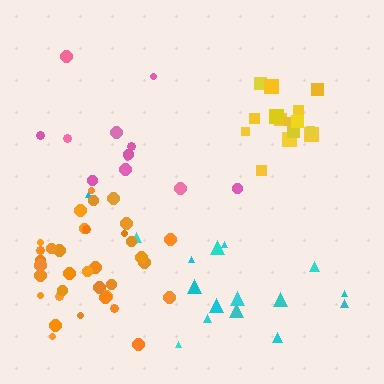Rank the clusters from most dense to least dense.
yellow, orange, cyan, pink.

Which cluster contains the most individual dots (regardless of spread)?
Orange (35).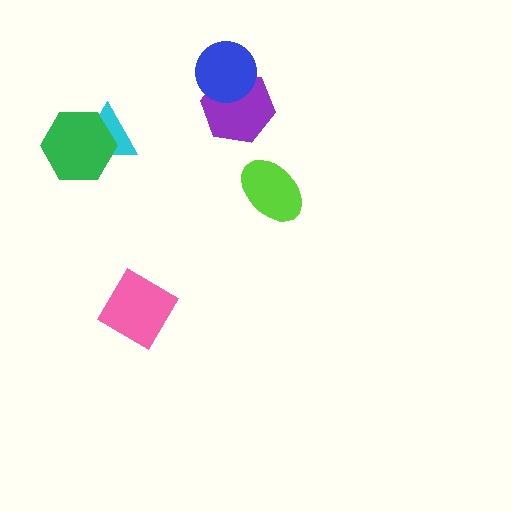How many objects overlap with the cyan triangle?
1 object overlaps with the cyan triangle.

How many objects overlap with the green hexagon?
1 object overlaps with the green hexagon.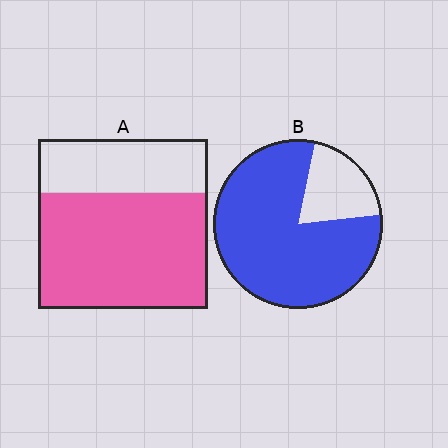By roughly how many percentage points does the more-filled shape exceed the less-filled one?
By roughly 10 percentage points (B over A).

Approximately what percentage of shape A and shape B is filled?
A is approximately 70% and B is approximately 80%.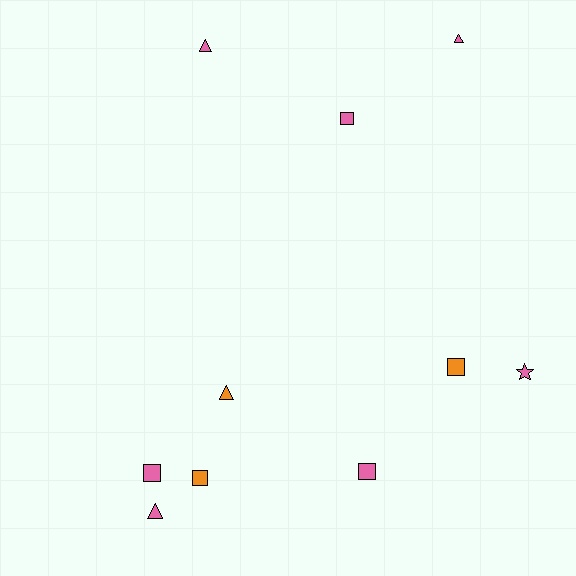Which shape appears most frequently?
Square, with 5 objects.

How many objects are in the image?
There are 10 objects.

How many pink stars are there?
There is 1 pink star.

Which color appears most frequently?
Pink, with 7 objects.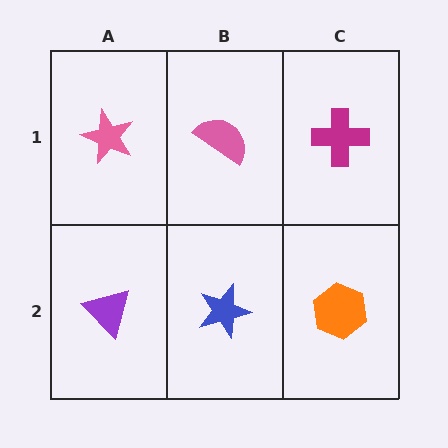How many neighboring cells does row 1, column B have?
3.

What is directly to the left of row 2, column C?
A blue star.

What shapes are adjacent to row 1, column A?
A purple triangle (row 2, column A), a pink semicircle (row 1, column B).